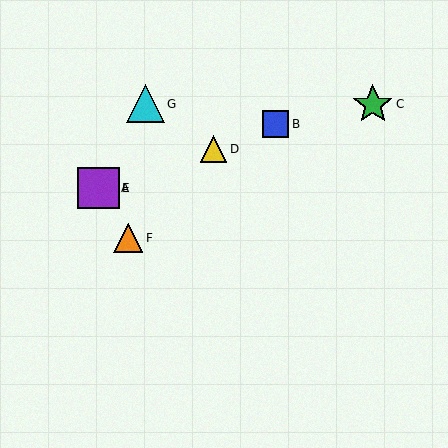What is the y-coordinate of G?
Object G is at y≈104.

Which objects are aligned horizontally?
Objects A, E are aligned horizontally.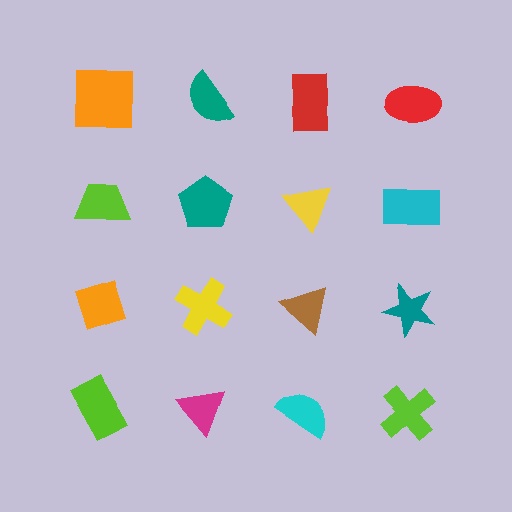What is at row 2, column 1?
A lime trapezoid.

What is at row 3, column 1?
An orange diamond.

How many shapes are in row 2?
4 shapes.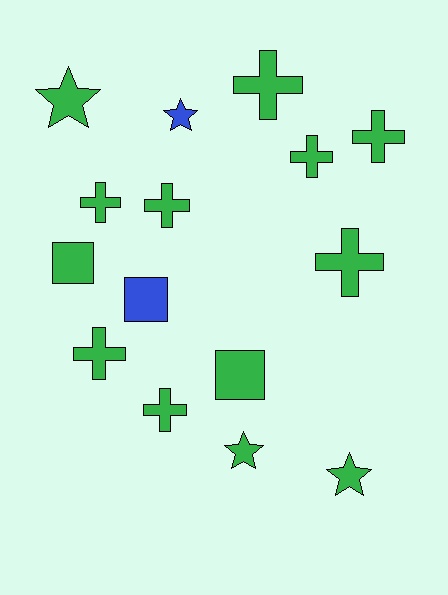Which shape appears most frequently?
Cross, with 8 objects.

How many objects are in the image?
There are 15 objects.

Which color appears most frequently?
Green, with 13 objects.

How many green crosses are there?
There are 8 green crosses.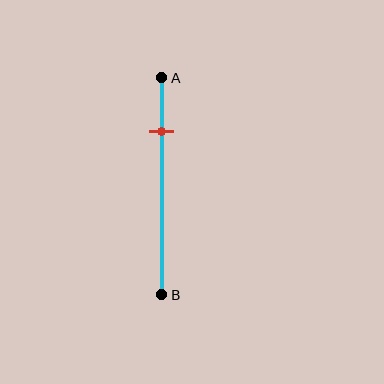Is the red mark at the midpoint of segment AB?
No, the mark is at about 25% from A, not at the 50% midpoint.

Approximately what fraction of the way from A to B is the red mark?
The red mark is approximately 25% of the way from A to B.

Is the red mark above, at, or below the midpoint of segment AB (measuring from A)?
The red mark is above the midpoint of segment AB.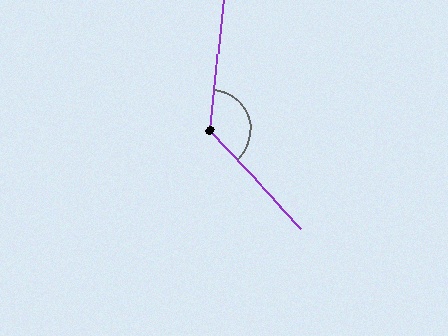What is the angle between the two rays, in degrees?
Approximately 131 degrees.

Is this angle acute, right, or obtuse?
It is obtuse.